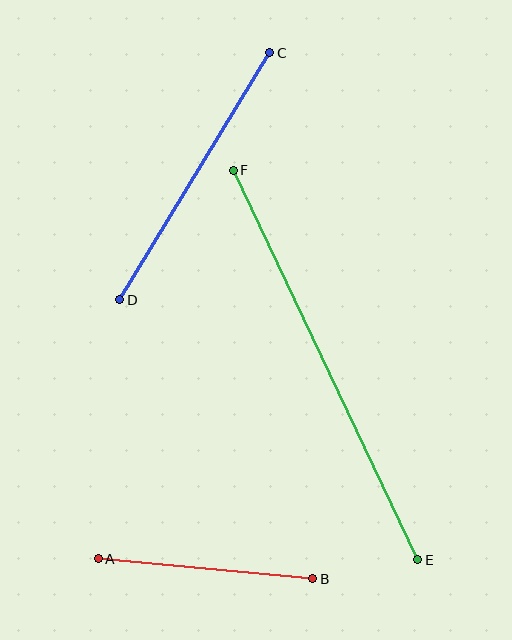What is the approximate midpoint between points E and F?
The midpoint is at approximately (326, 365) pixels.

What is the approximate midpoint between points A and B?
The midpoint is at approximately (206, 569) pixels.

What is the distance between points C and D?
The distance is approximately 289 pixels.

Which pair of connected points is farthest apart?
Points E and F are farthest apart.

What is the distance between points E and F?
The distance is approximately 431 pixels.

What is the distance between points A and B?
The distance is approximately 215 pixels.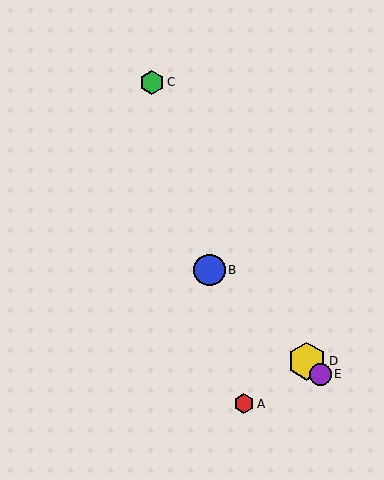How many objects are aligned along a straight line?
3 objects (B, D, E) are aligned along a straight line.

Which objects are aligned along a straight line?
Objects B, D, E are aligned along a straight line.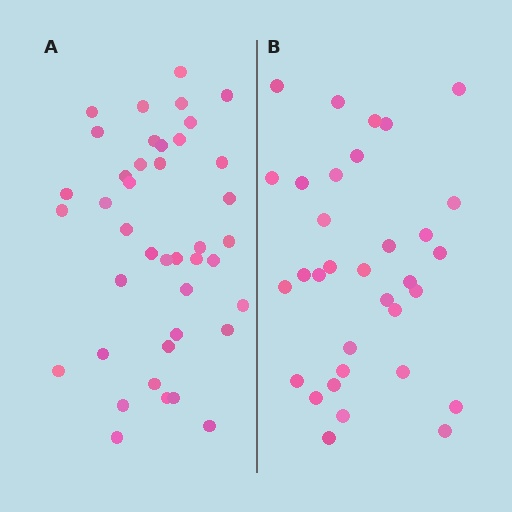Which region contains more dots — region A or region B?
Region A (the left region) has more dots.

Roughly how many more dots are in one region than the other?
Region A has roughly 8 or so more dots than region B.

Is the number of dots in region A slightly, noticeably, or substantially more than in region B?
Region A has only slightly more — the two regions are fairly close. The ratio is roughly 1.2 to 1.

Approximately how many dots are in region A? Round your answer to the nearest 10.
About 40 dots. (The exact count is 41, which rounds to 40.)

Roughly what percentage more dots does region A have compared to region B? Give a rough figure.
About 25% more.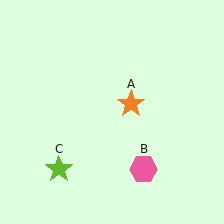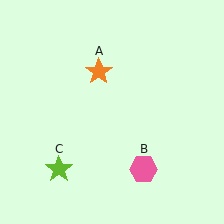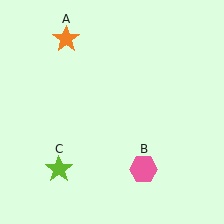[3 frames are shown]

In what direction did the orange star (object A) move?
The orange star (object A) moved up and to the left.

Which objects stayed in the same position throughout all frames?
Pink hexagon (object B) and lime star (object C) remained stationary.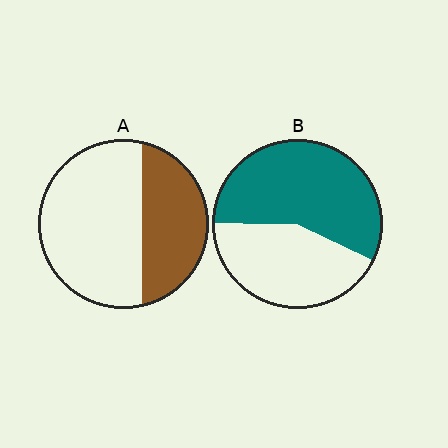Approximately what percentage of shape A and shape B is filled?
A is approximately 35% and B is approximately 55%.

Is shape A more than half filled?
No.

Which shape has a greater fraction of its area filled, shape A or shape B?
Shape B.